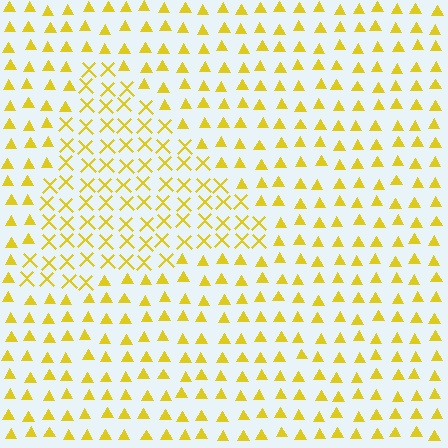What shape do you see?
I see a triangle.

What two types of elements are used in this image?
The image uses X marks inside the triangle region and triangles outside it.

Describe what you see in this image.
The image is filled with small yellow elements arranged in a uniform grid. A triangle-shaped region contains X marks, while the surrounding area contains triangles. The boundary is defined purely by the change in element shape.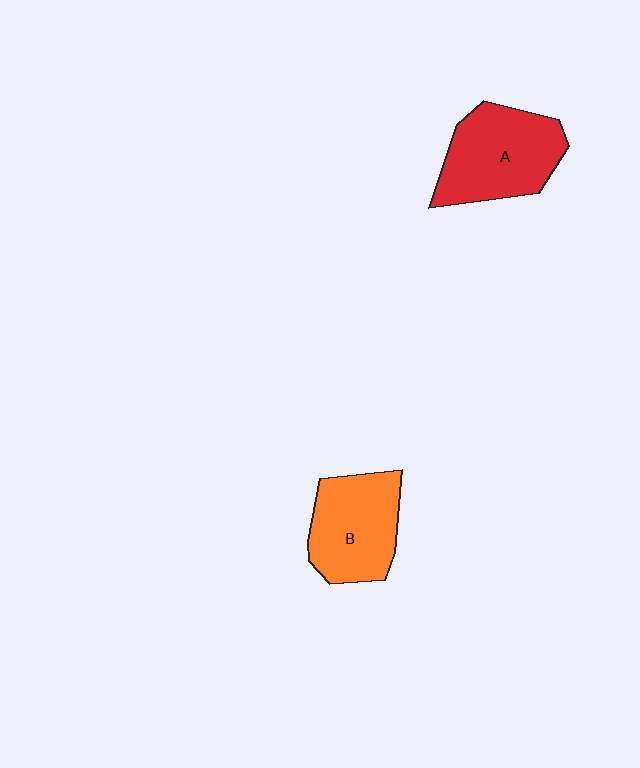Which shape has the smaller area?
Shape B (orange).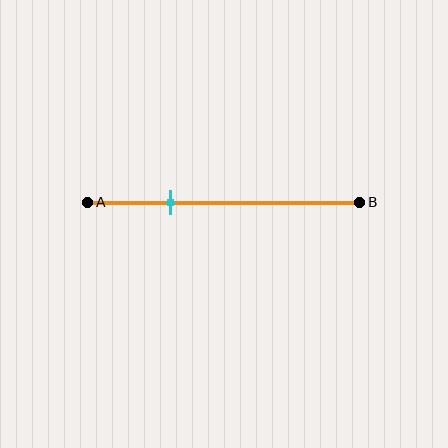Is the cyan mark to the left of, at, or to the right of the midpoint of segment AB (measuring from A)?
The cyan mark is to the left of the midpoint of segment AB.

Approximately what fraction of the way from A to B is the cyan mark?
The cyan mark is approximately 30% of the way from A to B.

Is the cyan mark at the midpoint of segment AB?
No, the mark is at about 30% from A, not at the 50% midpoint.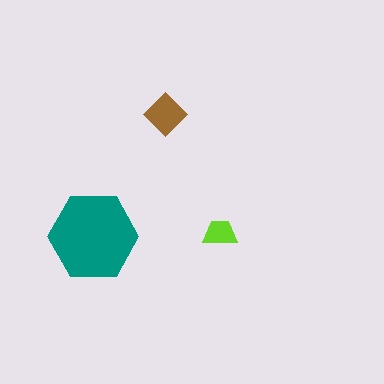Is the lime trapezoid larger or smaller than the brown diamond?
Smaller.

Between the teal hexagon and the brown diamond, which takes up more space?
The teal hexagon.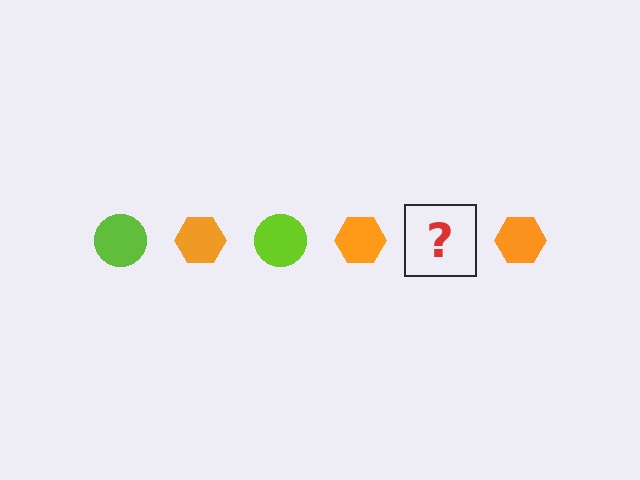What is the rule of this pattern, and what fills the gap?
The rule is that the pattern alternates between lime circle and orange hexagon. The gap should be filled with a lime circle.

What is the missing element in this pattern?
The missing element is a lime circle.